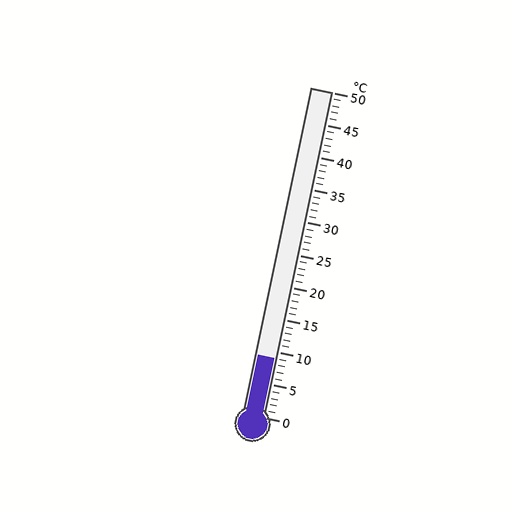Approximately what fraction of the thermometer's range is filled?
The thermometer is filled to approximately 20% of its range.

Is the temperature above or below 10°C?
The temperature is below 10°C.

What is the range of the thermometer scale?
The thermometer scale ranges from 0°C to 50°C.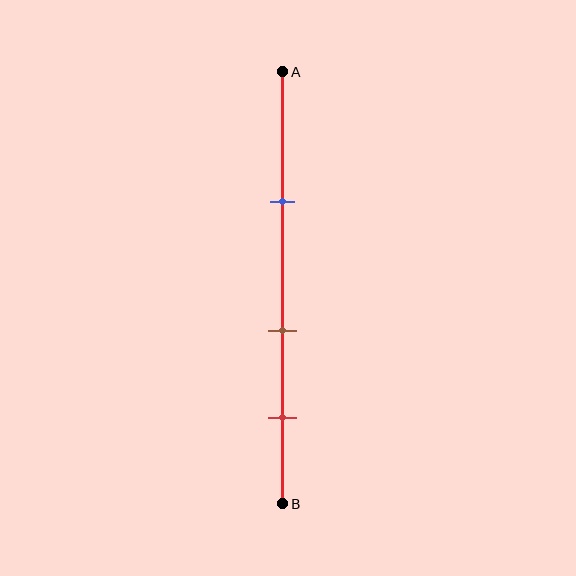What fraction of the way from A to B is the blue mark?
The blue mark is approximately 30% (0.3) of the way from A to B.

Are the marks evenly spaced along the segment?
Yes, the marks are approximately evenly spaced.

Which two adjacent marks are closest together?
The brown and red marks are the closest adjacent pair.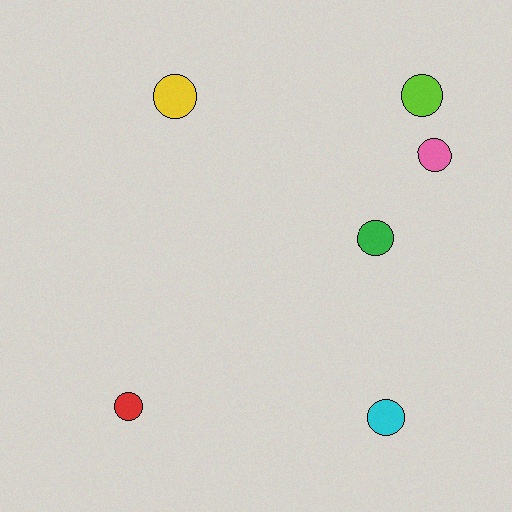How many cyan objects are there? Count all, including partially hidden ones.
There is 1 cyan object.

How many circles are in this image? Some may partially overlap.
There are 6 circles.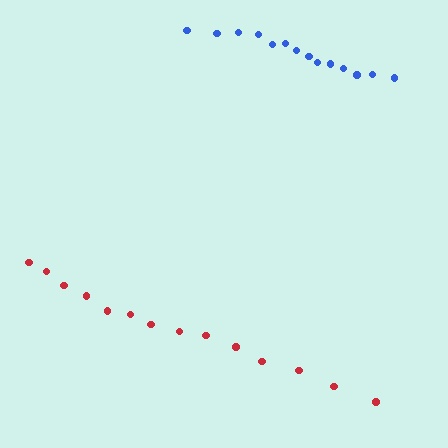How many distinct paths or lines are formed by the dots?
There are 2 distinct paths.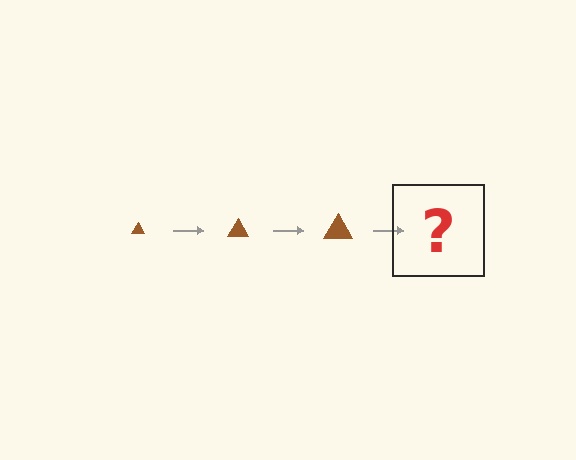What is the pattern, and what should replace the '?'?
The pattern is that the triangle gets progressively larger each step. The '?' should be a brown triangle, larger than the previous one.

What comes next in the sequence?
The next element should be a brown triangle, larger than the previous one.